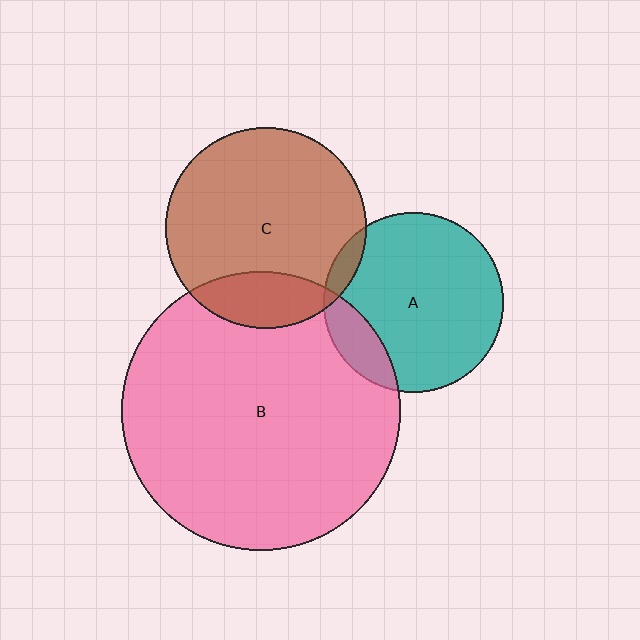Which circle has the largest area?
Circle B (pink).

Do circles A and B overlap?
Yes.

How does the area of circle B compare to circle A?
Approximately 2.4 times.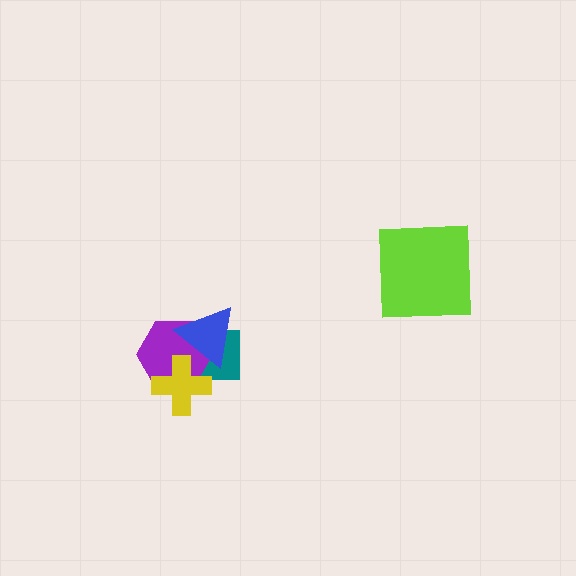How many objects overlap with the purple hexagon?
3 objects overlap with the purple hexagon.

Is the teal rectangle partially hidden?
Yes, it is partially covered by another shape.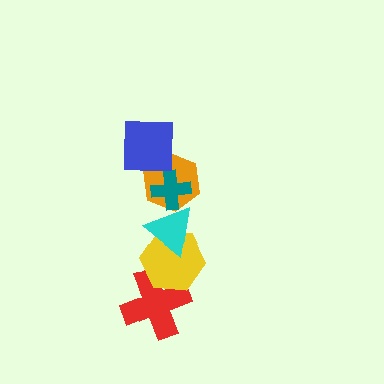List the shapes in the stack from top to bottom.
From top to bottom: the blue square, the teal cross, the orange hexagon, the cyan triangle, the yellow hexagon, the red cross.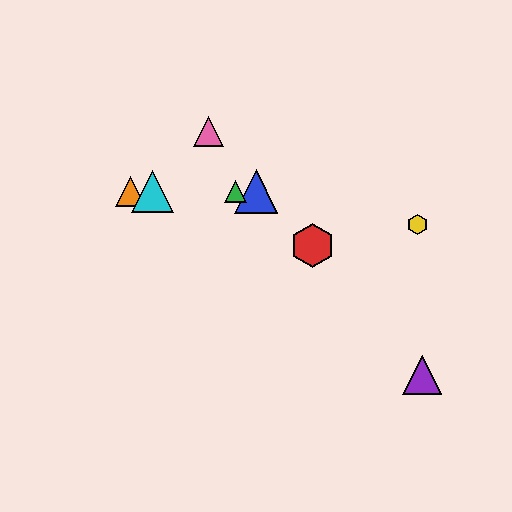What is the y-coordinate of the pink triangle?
The pink triangle is at y≈131.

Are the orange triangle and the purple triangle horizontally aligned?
No, the orange triangle is at y≈192 and the purple triangle is at y≈375.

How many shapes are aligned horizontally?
4 shapes (the blue triangle, the green triangle, the orange triangle, the cyan triangle) are aligned horizontally.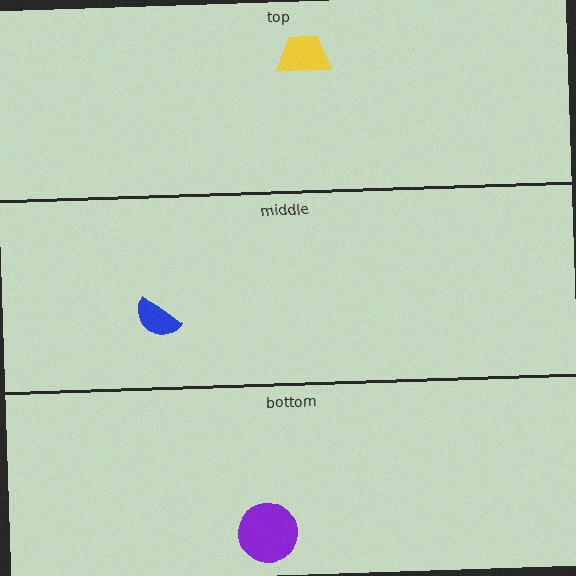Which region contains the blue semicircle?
The middle region.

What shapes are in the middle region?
The blue semicircle.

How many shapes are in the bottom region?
1.